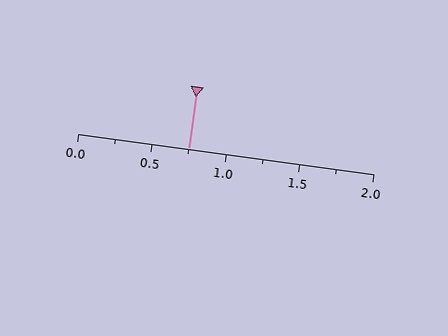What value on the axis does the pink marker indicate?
The marker indicates approximately 0.75.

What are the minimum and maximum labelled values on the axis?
The axis runs from 0.0 to 2.0.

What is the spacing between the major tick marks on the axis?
The major ticks are spaced 0.5 apart.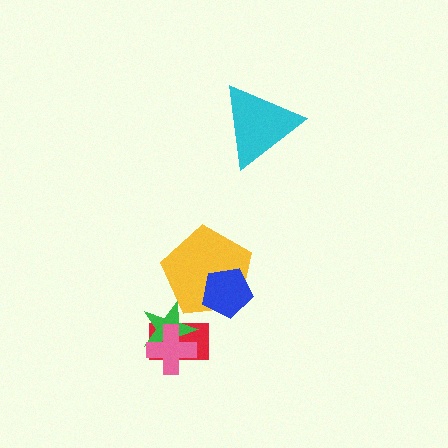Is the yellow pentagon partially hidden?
Yes, it is partially covered by another shape.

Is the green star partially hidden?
Yes, it is partially covered by another shape.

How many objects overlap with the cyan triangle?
0 objects overlap with the cyan triangle.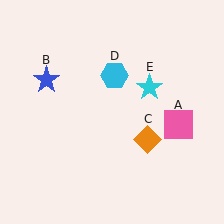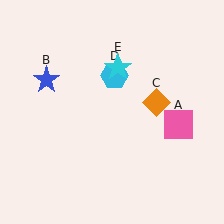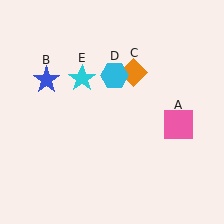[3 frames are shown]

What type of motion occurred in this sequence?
The orange diamond (object C), cyan star (object E) rotated counterclockwise around the center of the scene.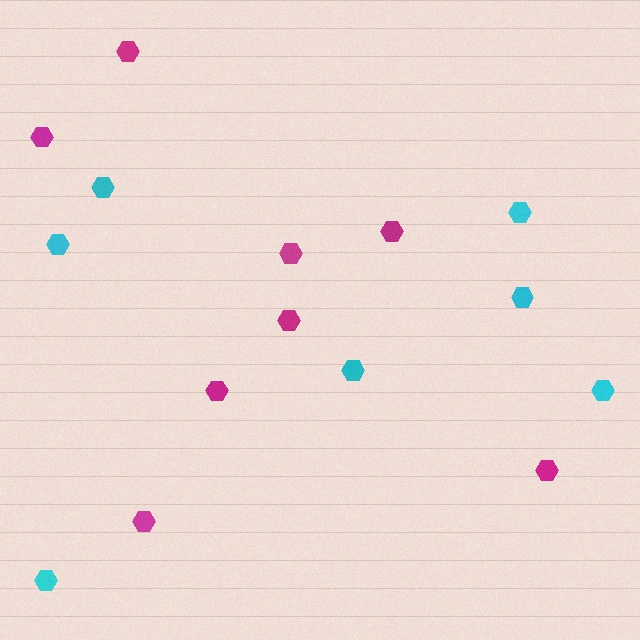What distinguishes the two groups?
There are 2 groups: one group of magenta hexagons (8) and one group of cyan hexagons (7).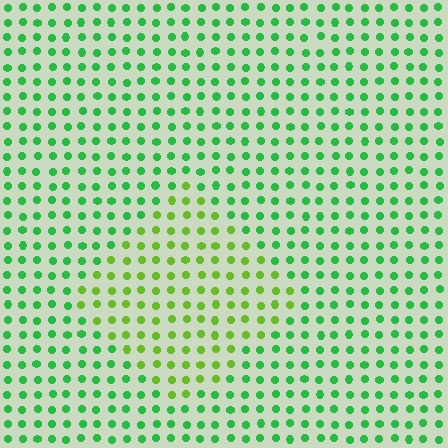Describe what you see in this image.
The image is filled with small green elements in a uniform arrangement. A diamond-shaped region is visible where the elements are tinted to a slightly different hue, forming a subtle color boundary.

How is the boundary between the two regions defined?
The boundary is defined purely by a slight shift in hue (about 37 degrees). Spacing, size, and orientation are identical on both sides.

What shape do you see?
I see a diamond.